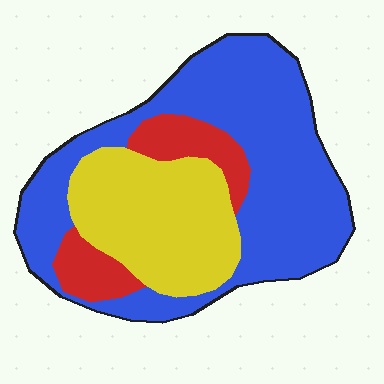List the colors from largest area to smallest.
From largest to smallest: blue, yellow, red.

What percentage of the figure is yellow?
Yellow takes up about one third (1/3) of the figure.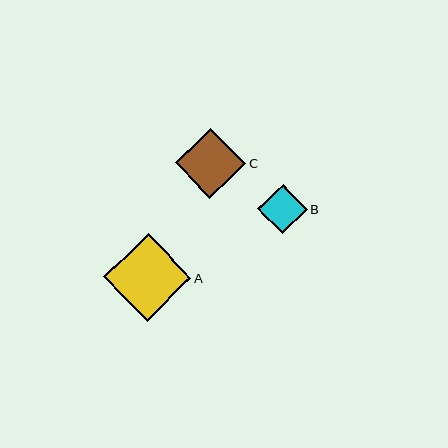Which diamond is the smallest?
Diamond B is the smallest with a size of approximately 50 pixels.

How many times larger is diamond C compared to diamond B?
Diamond C is approximately 1.4 times the size of diamond B.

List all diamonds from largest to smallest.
From largest to smallest: A, C, B.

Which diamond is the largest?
Diamond A is the largest with a size of approximately 87 pixels.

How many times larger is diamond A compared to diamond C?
Diamond A is approximately 1.2 times the size of diamond C.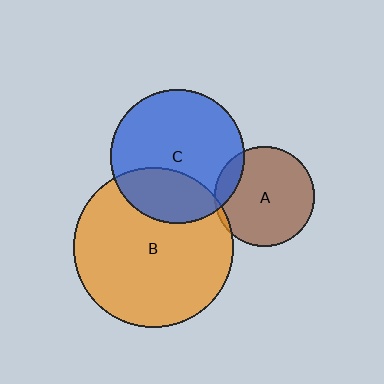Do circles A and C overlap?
Yes.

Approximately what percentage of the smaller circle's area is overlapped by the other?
Approximately 10%.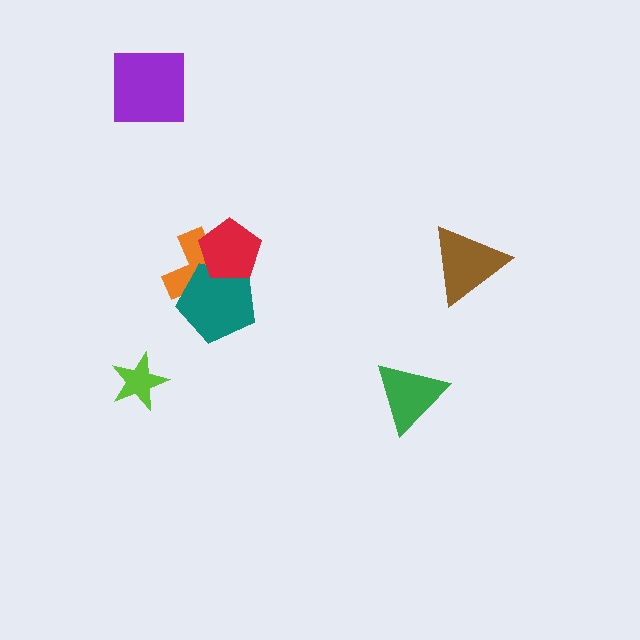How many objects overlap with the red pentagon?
2 objects overlap with the red pentagon.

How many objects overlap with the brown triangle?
0 objects overlap with the brown triangle.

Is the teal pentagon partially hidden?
Yes, it is partially covered by another shape.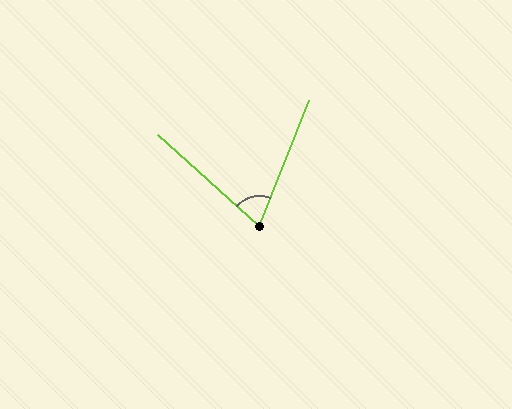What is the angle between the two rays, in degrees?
Approximately 70 degrees.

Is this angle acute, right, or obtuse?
It is acute.